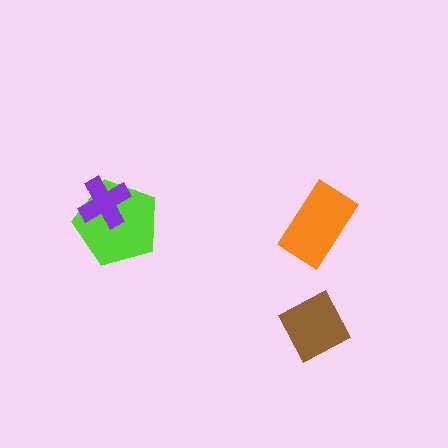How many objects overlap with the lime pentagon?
1 object overlaps with the lime pentagon.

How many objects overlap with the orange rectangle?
0 objects overlap with the orange rectangle.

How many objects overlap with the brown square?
0 objects overlap with the brown square.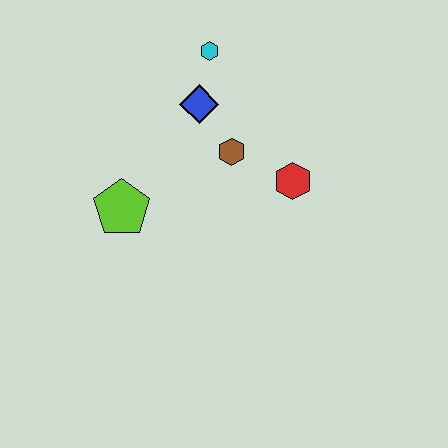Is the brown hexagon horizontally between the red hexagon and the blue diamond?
Yes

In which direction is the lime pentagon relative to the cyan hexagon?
The lime pentagon is below the cyan hexagon.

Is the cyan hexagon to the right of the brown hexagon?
No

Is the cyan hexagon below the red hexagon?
No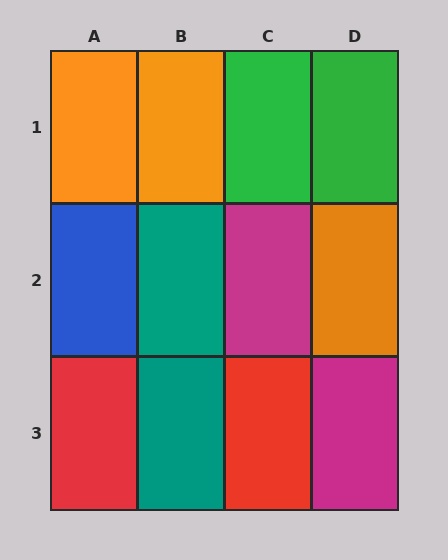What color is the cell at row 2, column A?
Blue.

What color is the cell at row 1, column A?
Orange.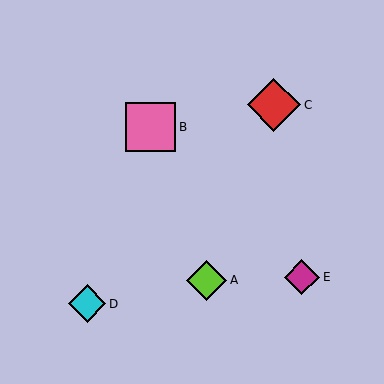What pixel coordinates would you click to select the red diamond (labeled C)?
Click at (274, 105) to select the red diamond C.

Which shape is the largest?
The red diamond (labeled C) is the largest.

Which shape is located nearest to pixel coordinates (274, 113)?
The red diamond (labeled C) at (274, 105) is nearest to that location.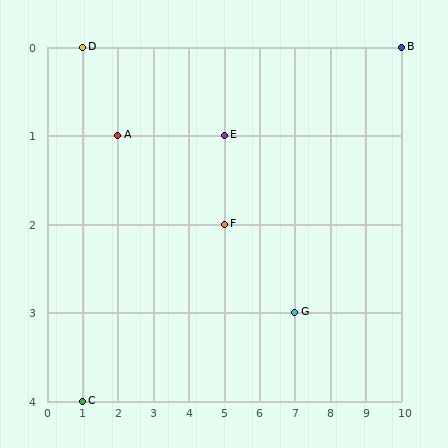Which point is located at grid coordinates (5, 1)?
Point E is at (5, 1).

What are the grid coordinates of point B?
Point B is at grid coordinates (10, 0).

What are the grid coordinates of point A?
Point A is at grid coordinates (2, 1).